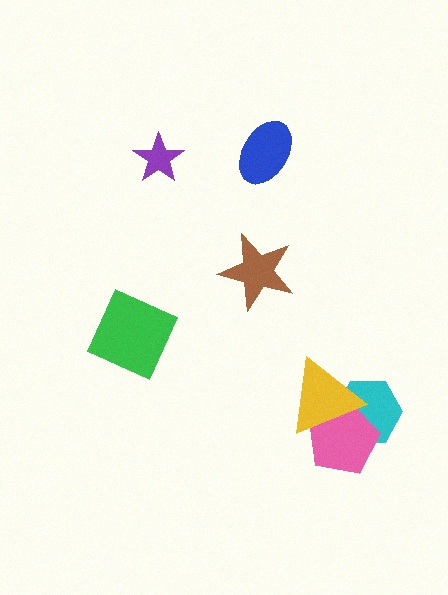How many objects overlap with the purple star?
0 objects overlap with the purple star.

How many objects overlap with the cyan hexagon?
2 objects overlap with the cyan hexagon.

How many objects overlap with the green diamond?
0 objects overlap with the green diamond.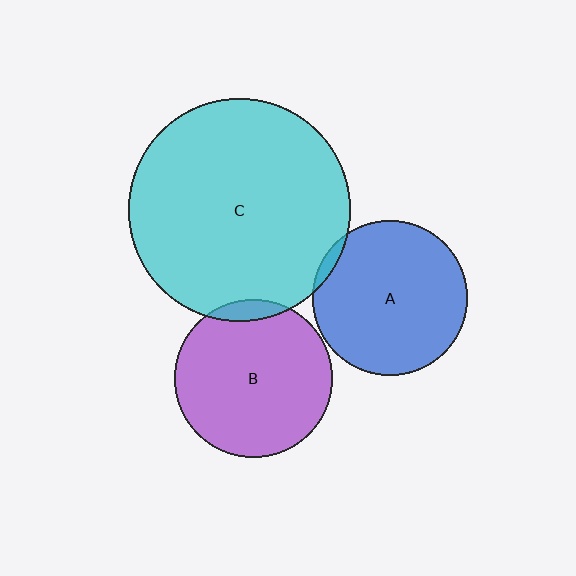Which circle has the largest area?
Circle C (cyan).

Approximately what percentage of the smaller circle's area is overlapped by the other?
Approximately 5%.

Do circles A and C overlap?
Yes.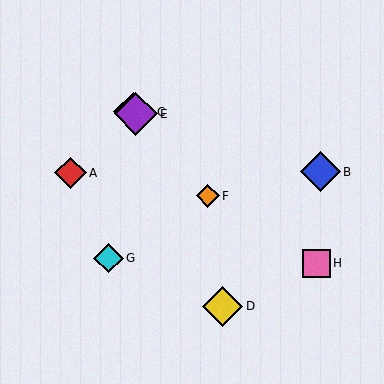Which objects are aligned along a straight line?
Objects C, E, F are aligned along a straight line.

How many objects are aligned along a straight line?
3 objects (C, E, F) are aligned along a straight line.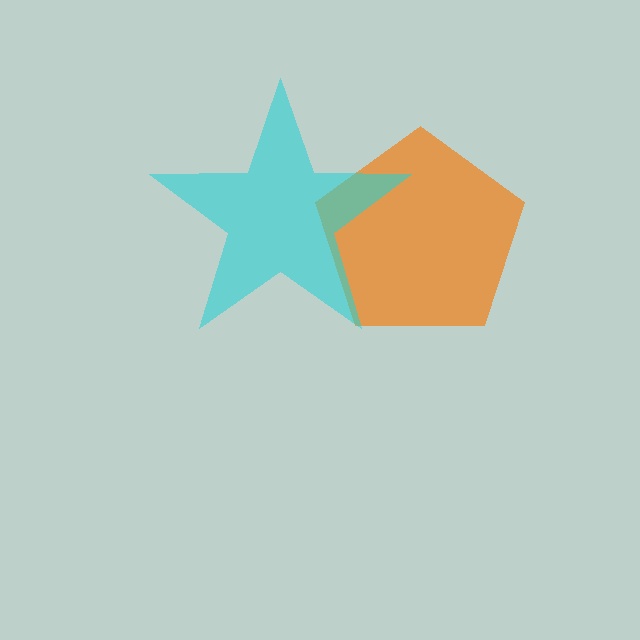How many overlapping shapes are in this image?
There are 2 overlapping shapes in the image.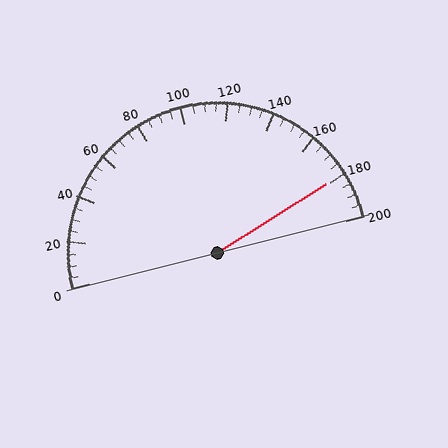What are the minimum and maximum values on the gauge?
The gauge ranges from 0 to 200.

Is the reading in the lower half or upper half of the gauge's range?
The reading is in the upper half of the range (0 to 200).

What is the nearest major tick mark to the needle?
The nearest major tick mark is 180.